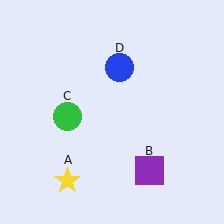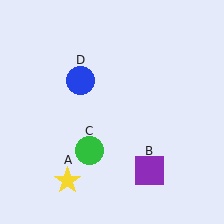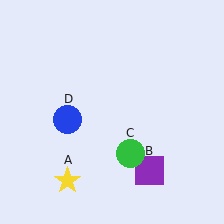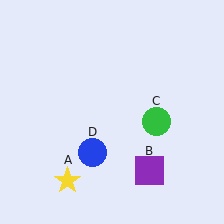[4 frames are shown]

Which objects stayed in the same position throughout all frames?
Yellow star (object A) and purple square (object B) remained stationary.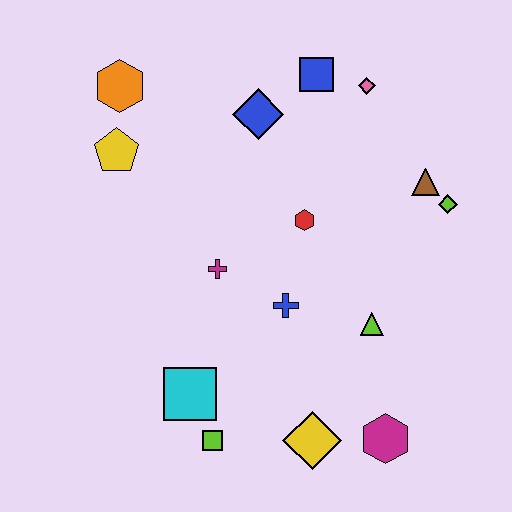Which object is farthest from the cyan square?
The pink diamond is farthest from the cyan square.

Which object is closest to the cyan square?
The lime square is closest to the cyan square.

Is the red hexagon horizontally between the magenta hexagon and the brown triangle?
No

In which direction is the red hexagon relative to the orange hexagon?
The red hexagon is to the right of the orange hexagon.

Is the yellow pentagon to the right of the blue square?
No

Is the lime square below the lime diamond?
Yes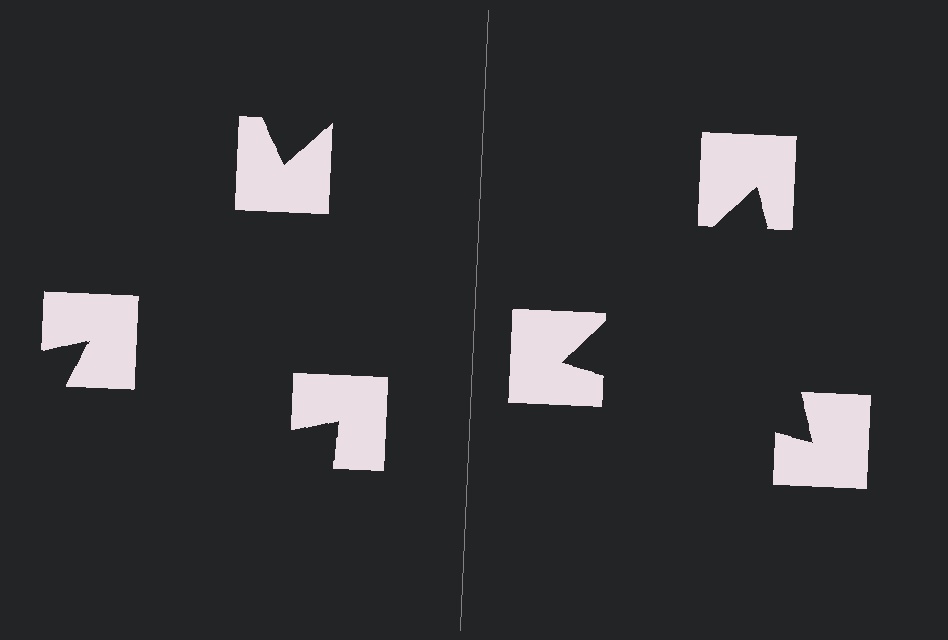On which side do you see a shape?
An illusory triangle appears on the right side. On the left side the wedge cuts are rotated, so no coherent shape forms.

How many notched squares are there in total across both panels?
6 — 3 on each side.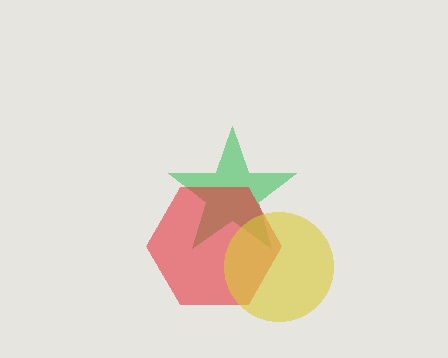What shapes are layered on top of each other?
The layered shapes are: a green star, a red hexagon, a yellow circle.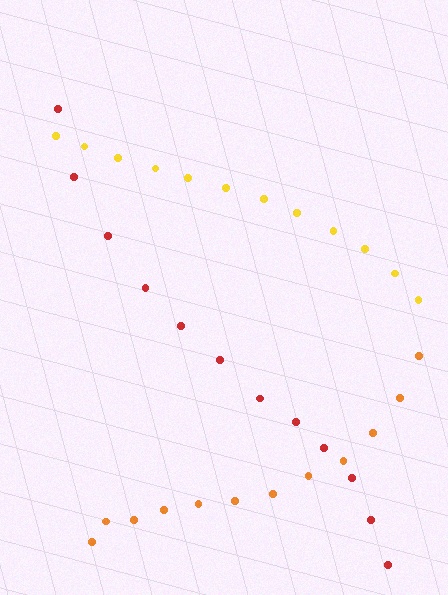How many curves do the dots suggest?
There are 3 distinct paths.